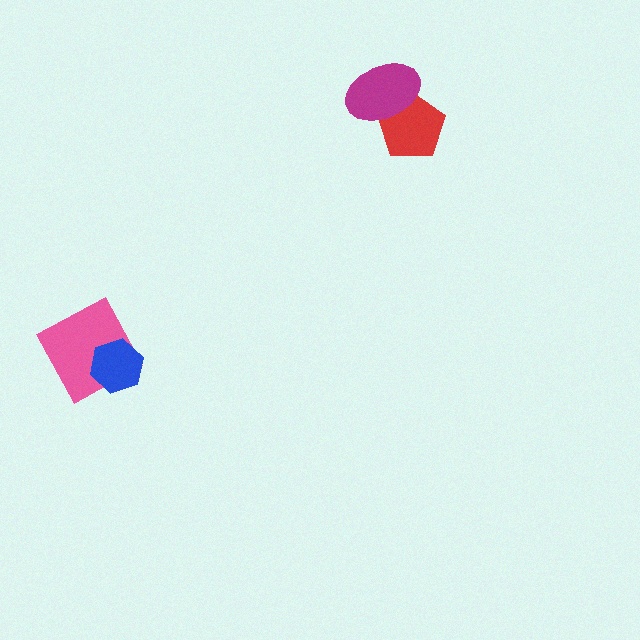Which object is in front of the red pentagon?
The magenta ellipse is in front of the red pentagon.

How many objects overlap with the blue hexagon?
1 object overlaps with the blue hexagon.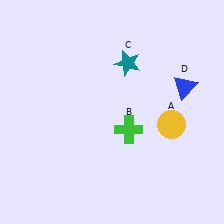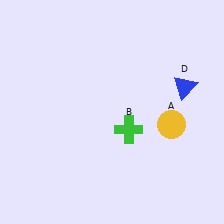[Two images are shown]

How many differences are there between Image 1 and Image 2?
There is 1 difference between the two images.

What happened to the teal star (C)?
The teal star (C) was removed in Image 2. It was in the top-right area of Image 1.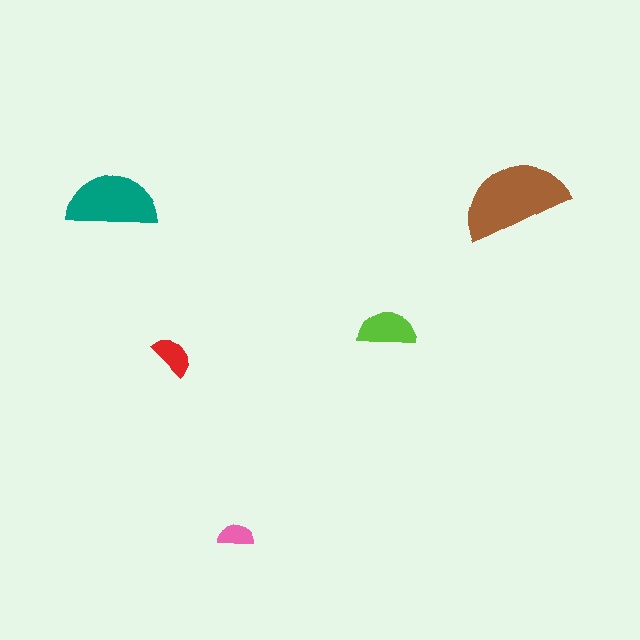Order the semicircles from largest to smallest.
the brown one, the teal one, the lime one, the red one, the pink one.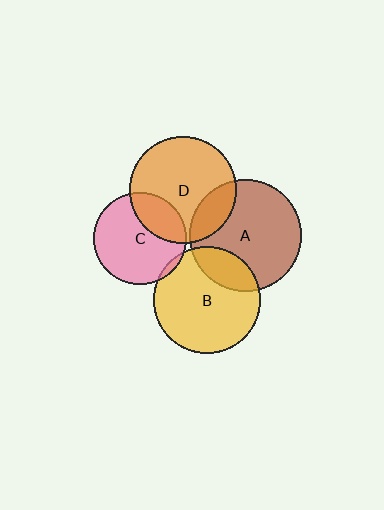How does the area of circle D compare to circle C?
Approximately 1.3 times.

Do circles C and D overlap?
Yes.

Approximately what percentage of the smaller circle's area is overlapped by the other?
Approximately 30%.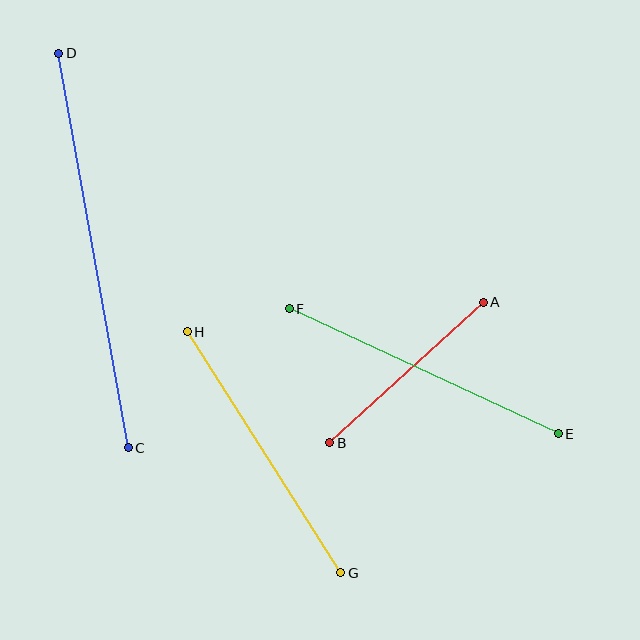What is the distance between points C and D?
The distance is approximately 400 pixels.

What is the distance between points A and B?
The distance is approximately 208 pixels.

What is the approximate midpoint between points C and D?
The midpoint is at approximately (94, 250) pixels.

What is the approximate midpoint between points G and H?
The midpoint is at approximately (264, 452) pixels.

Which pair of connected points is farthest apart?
Points C and D are farthest apart.